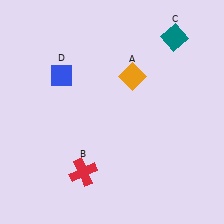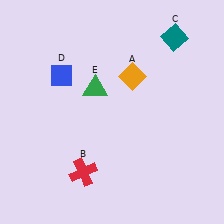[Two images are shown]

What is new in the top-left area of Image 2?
A green triangle (E) was added in the top-left area of Image 2.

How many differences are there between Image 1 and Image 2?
There is 1 difference between the two images.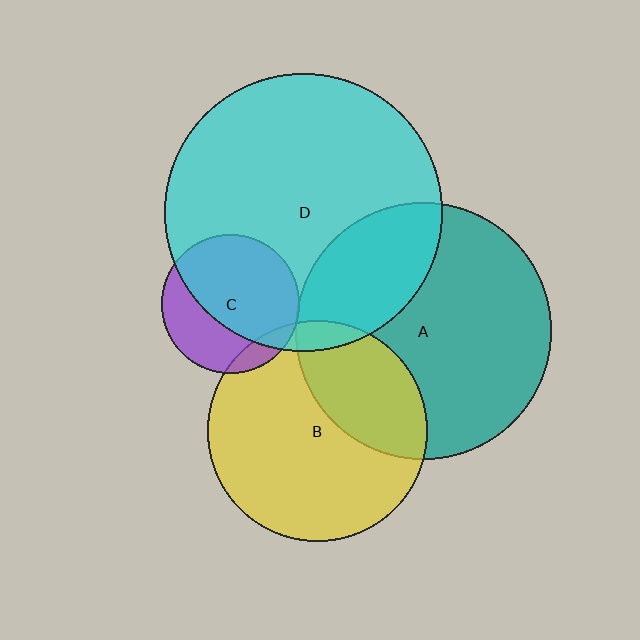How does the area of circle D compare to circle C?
Approximately 4.0 times.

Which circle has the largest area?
Circle D (cyan).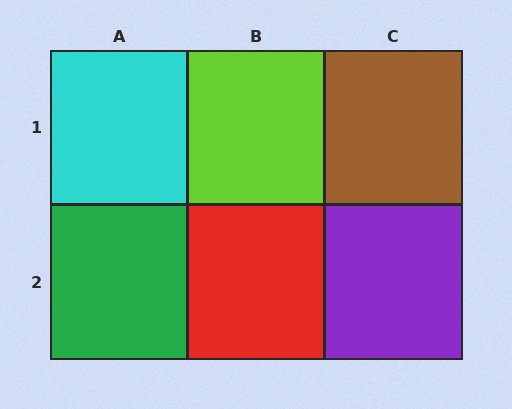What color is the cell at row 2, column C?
Purple.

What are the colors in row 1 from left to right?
Cyan, lime, brown.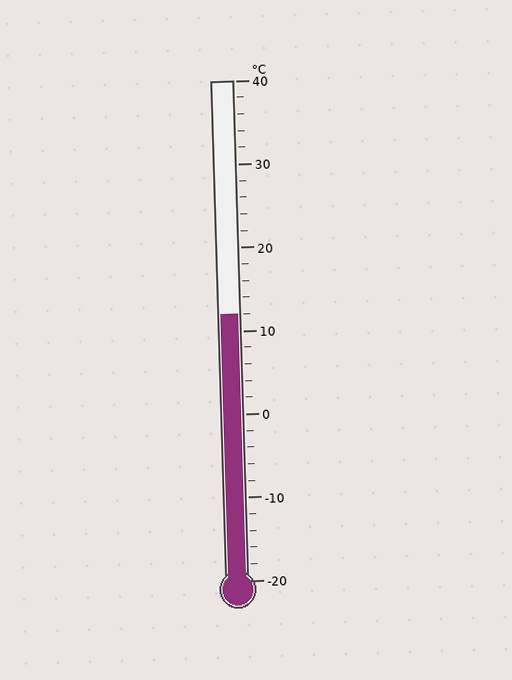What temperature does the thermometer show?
The thermometer shows approximately 12°C.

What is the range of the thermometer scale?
The thermometer scale ranges from -20°C to 40°C.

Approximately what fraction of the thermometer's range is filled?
The thermometer is filled to approximately 55% of its range.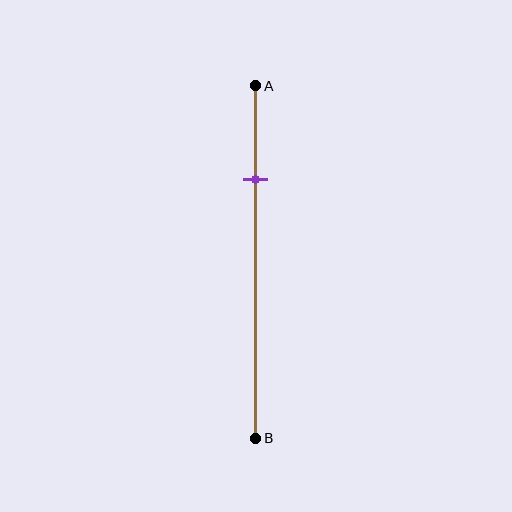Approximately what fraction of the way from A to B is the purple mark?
The purple mark is approximately 25% of the way from A to B.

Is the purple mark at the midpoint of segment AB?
No, the mark is at about 25% from A, not at the 50% midpoint.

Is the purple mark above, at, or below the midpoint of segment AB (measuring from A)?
The purple mark is above the midpoint of segment AB.